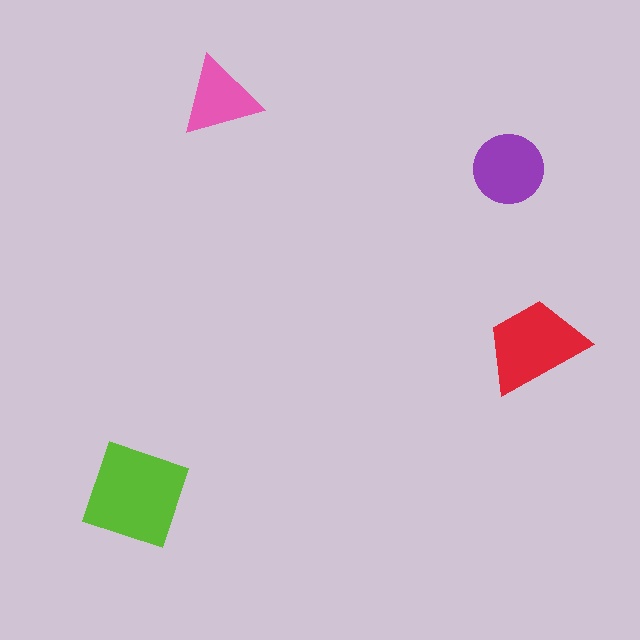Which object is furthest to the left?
The lime diamond is leftmost.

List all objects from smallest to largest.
The pink triangle, the purple circle, the red trapezoid, the lime diamond.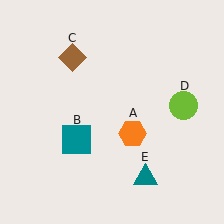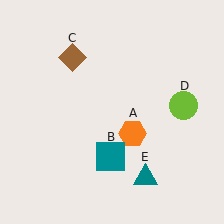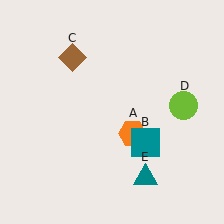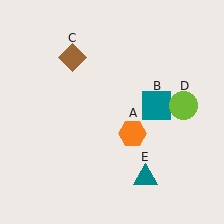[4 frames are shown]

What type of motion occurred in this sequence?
The teal square (object B) rotated counterclockwise around the center of the scene.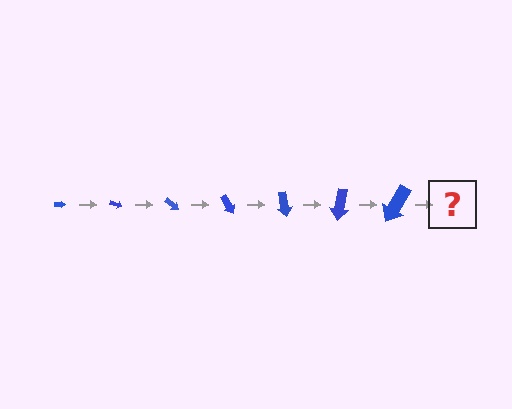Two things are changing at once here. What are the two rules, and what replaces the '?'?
The two rules are that the arrow grows larger each step and it rotates 20 degrees each step. The '?' should be an arrow, larger than the previous one and rotated 140 degrees from the start.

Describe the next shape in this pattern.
It should be an arrow, larger than the previous one and rotated 140 degrees from the start.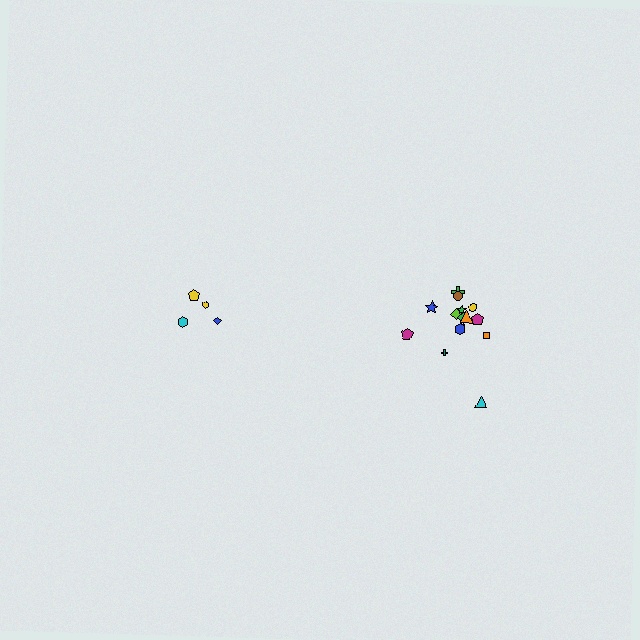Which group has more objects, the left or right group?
The right group.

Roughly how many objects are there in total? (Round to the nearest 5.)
Roughly 20 objects in total.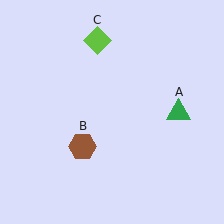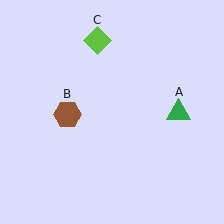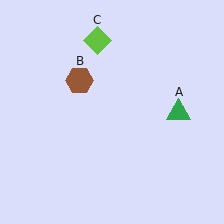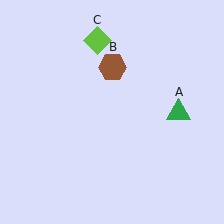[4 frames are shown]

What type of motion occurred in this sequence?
The brown hexagon (object B) rotated clockwise around the center of the scene.